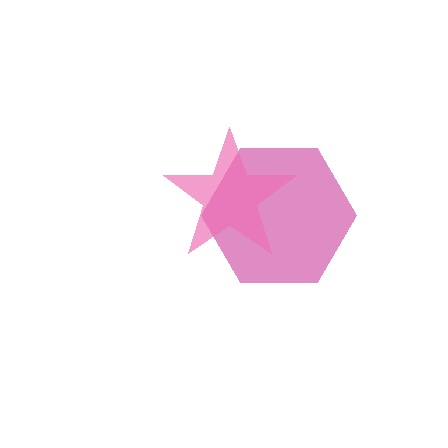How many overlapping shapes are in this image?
There are 2 overlapping shapes in the image.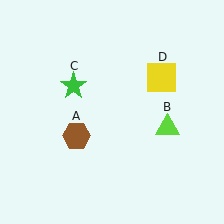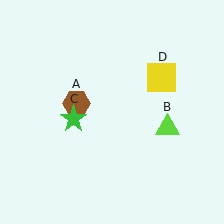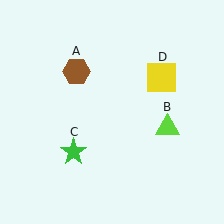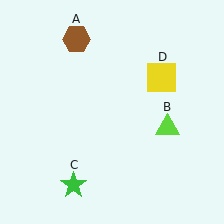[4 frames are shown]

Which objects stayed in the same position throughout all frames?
Lime triangle (object B) and yellow square (object D) remained stationary.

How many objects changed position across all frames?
2 objects changed position: brown hexagon (object A), green star (object C).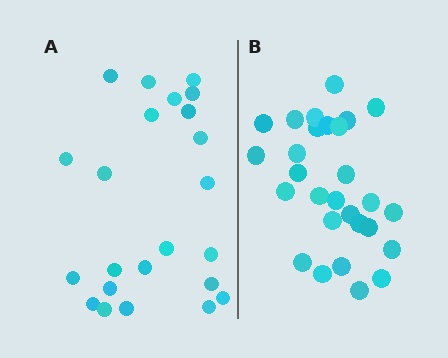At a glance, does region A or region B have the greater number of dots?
Region B (the right region) has more dots.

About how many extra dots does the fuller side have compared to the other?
Region B has about 5 more dots than region A.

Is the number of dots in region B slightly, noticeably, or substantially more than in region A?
Region B has only slightly more — the two regions are fairly close. The ratio is roughly 1.2 to 1.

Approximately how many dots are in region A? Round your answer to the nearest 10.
About 20 dots. (The exact count is 23, which rounds to 20.)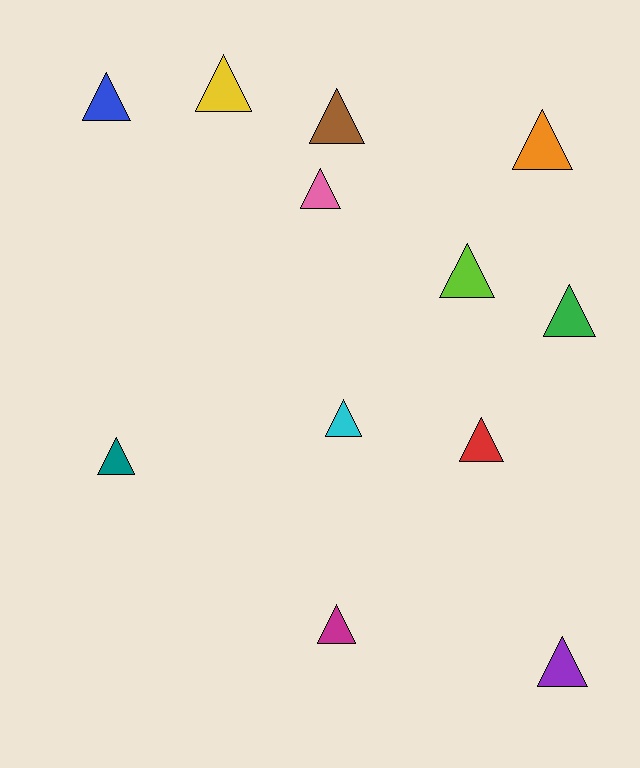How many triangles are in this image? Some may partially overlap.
There are 12 triangles.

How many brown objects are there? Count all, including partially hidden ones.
There is 1 brown object.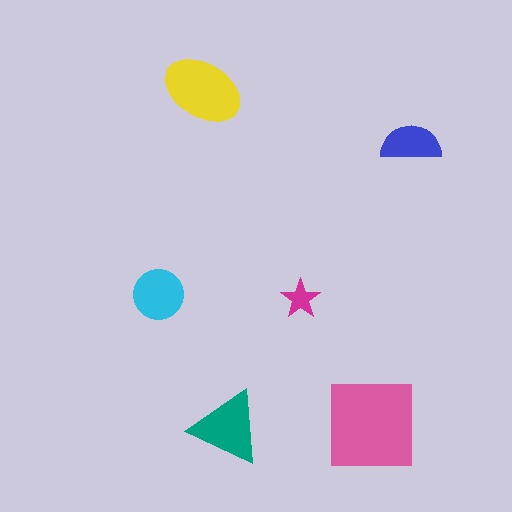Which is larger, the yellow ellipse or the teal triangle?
The yellow ellipse.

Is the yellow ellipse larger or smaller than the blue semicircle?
Larger.